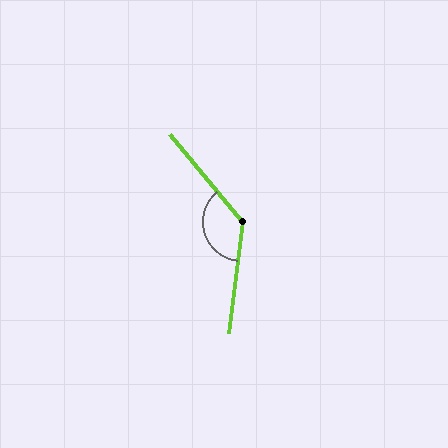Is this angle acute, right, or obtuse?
It is obtuse.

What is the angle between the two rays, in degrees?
Approximately 134 degrees.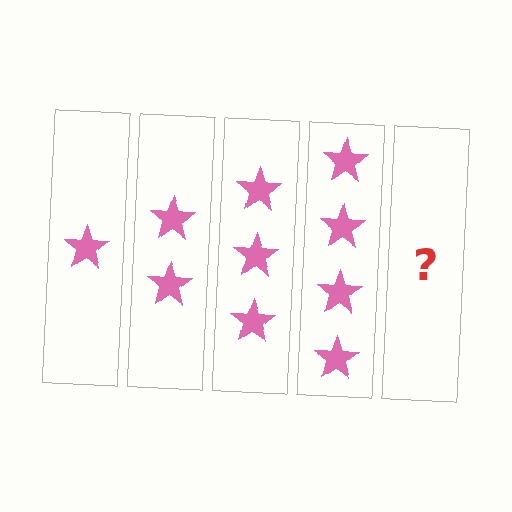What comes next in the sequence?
The next element should be 5 stars.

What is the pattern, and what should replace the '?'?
The pattern is that each step adds one more star. The '?' should be 5 stars.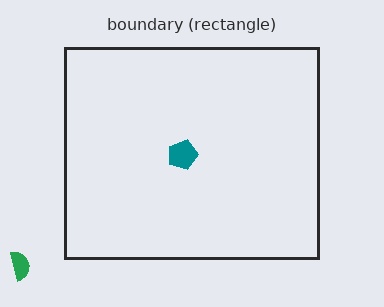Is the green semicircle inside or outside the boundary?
Outside.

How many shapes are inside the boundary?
1 inside, 1 outside.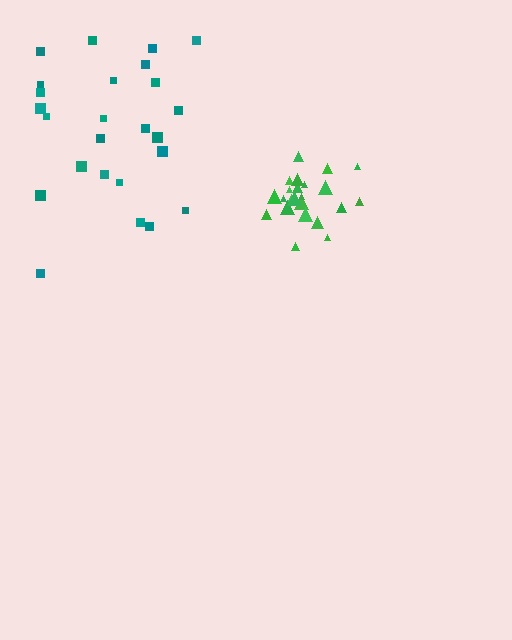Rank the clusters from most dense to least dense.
green, teal.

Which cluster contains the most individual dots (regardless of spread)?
Teal (25).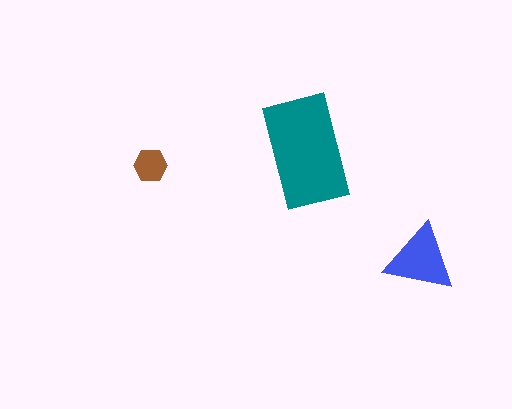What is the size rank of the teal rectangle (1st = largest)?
1st.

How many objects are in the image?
There are 3 objects in the image.